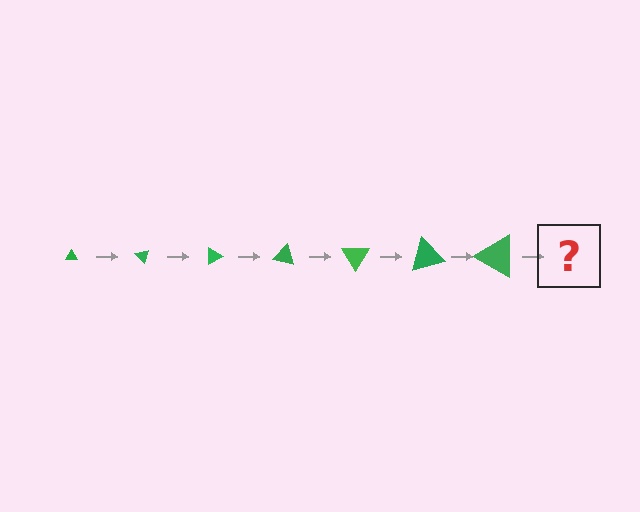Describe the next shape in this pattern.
It should be a triangle, larger than the previous one and rotated 315 degrees from the start.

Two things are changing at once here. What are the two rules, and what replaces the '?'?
The two rules are that the triangle grows larger each step and it rotates 45 degrees each step. The '?' should be a triangle, larger than the previous one and rotated 315 degrees from the start.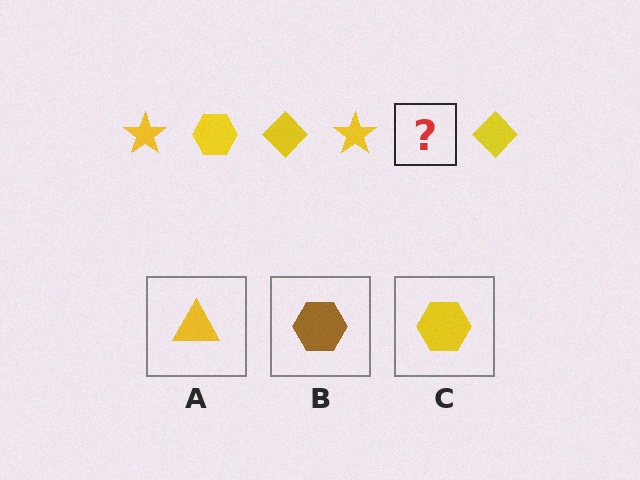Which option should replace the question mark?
Option C.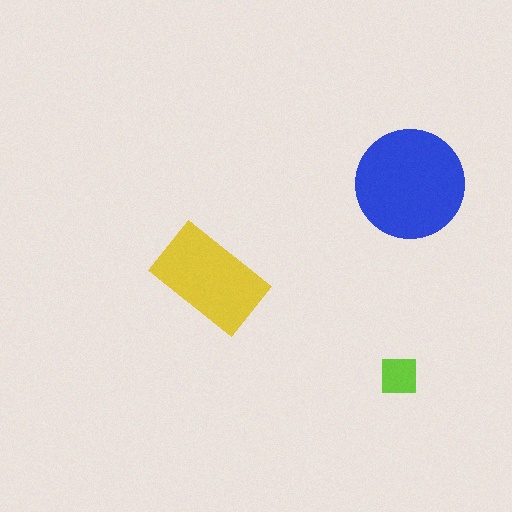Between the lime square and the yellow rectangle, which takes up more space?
The yellow rectangle.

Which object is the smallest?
The lime square.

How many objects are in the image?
There are 3 objects in the image.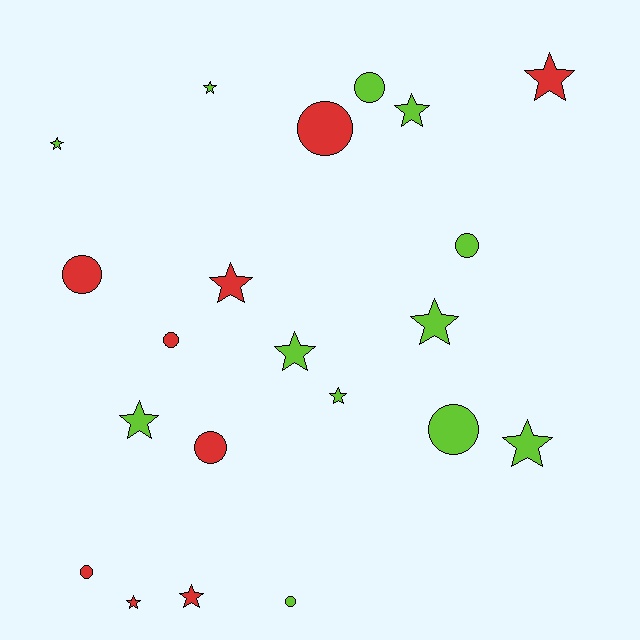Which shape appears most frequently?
Star, with 12 objects.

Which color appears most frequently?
Lime, with 12 objects.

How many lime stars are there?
There are 8 lime stars.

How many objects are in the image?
There are 21 objects.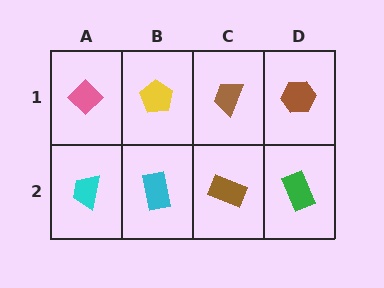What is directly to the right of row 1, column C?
A brown hexagon.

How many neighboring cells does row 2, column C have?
3.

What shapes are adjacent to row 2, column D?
A brown hexagon (row 1, column D), a brown rectangle (row 2, column C).